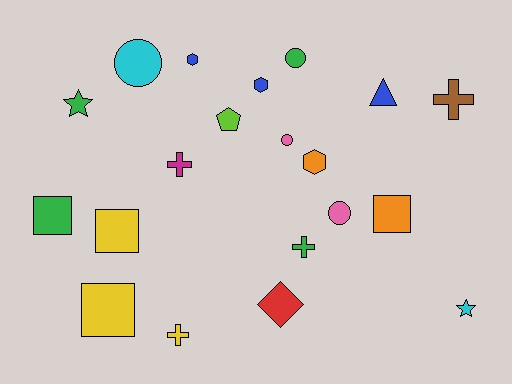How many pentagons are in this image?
There is 1 pentagon.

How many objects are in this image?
There are 20 objects.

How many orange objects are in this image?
There are 2 orange objects.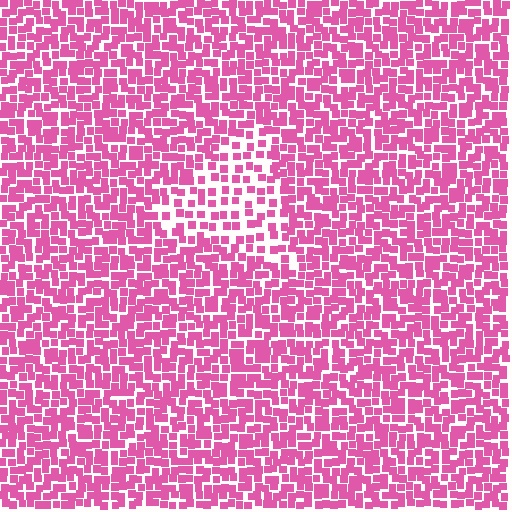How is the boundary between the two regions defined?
The boundary is defined by a change in element density (approximately 1.9x ratio). All elements are the same color, size, and shape.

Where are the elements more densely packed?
The elements are more densely packed outside the triangle boundary.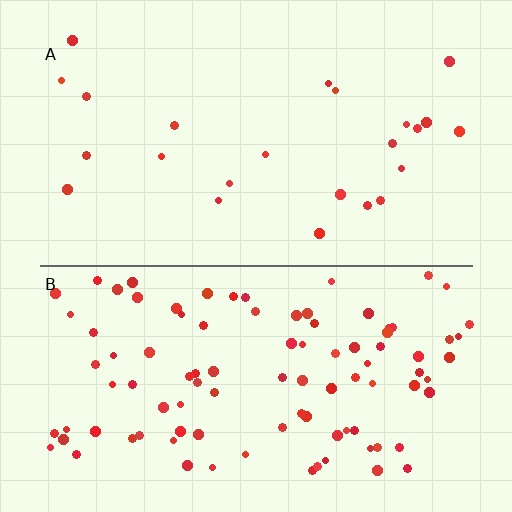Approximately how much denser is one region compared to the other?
Approximately 4.0× — region B over region A.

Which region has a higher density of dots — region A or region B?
B (the bottom).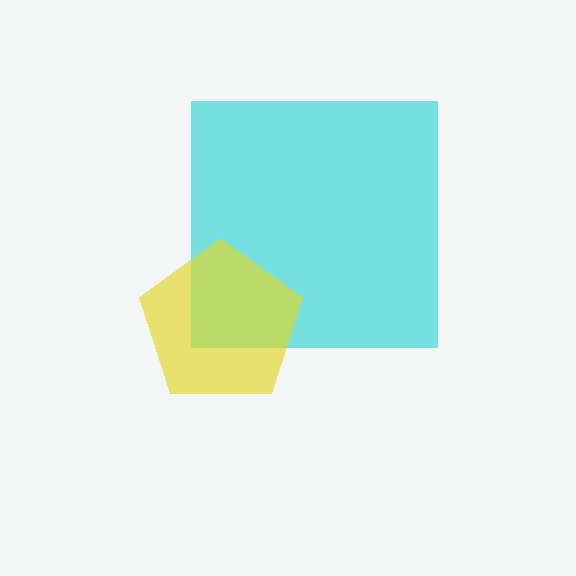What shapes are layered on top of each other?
The layered shapes are: a cyan square, a yellow pentagon.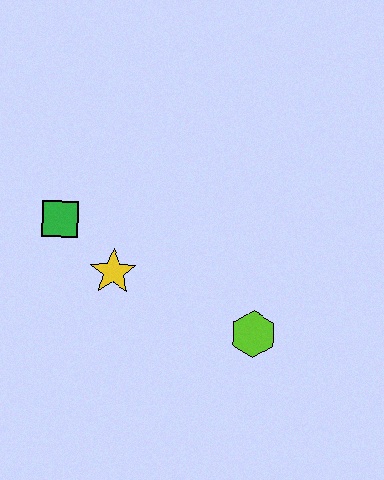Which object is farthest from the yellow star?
The lime hexagon is farthest from the yellow star.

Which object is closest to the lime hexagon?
The yellow star is closest to the lime hexagon.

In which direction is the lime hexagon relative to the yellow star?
The lime hexagon is to the right of the yellow star.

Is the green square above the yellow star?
Yes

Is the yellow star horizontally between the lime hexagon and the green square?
Yes